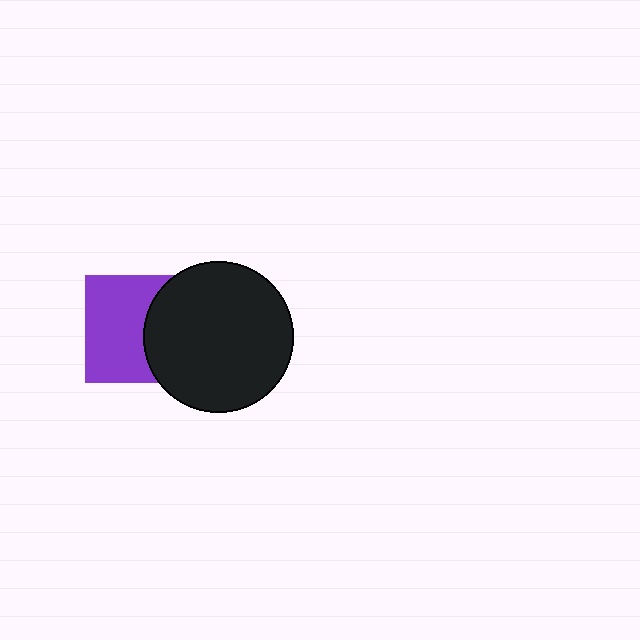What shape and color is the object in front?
The object in front is a black circle.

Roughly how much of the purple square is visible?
About half of it is visible (roughly 60%).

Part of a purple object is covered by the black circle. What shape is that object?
It is a square.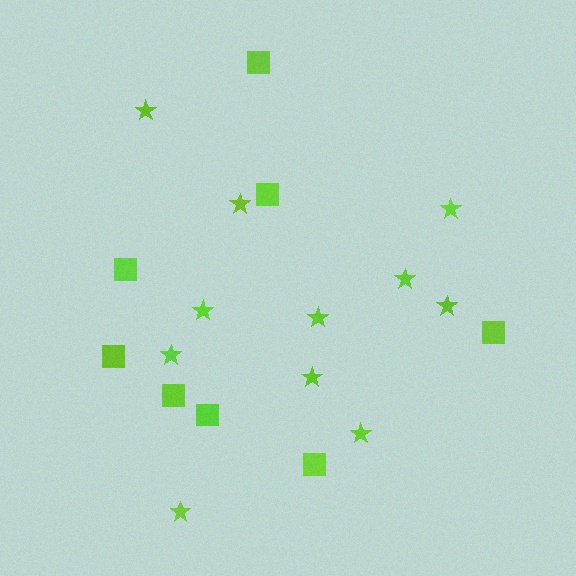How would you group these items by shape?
There are 2 groups: one group of stars (11) and one group of squares (8).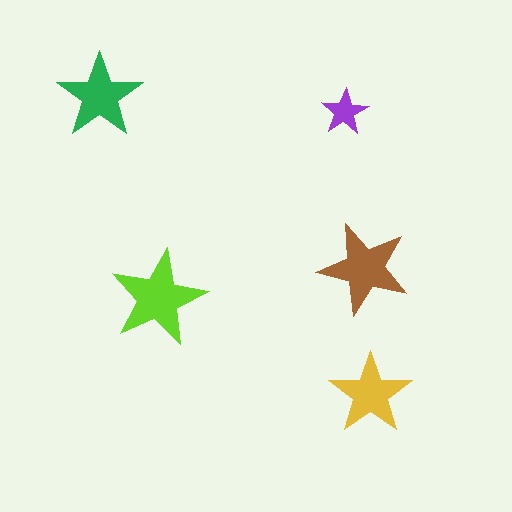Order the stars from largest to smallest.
the lime one, the brown one, the green one, the yellow one, the purple one.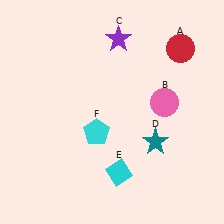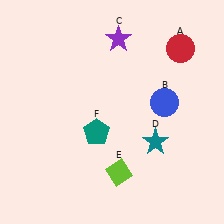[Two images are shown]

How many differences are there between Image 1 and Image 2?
There are 3 differences between the two images.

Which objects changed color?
B changed from pink to blue. E changed from cyan to lime. F changed from cyan to teal.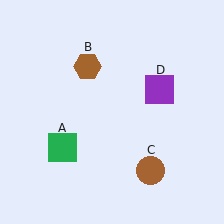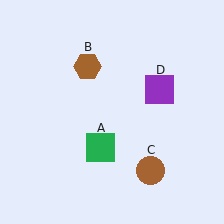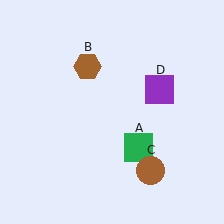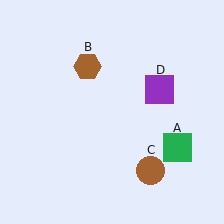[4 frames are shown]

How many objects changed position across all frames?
1 object changed position: green square (object A).